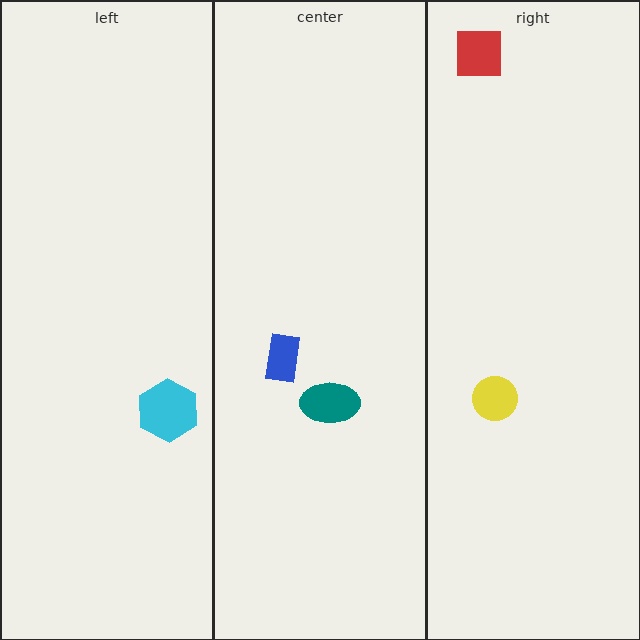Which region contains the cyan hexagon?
The left region.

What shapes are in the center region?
The blue rectangle, the teal ellipse.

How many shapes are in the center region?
2.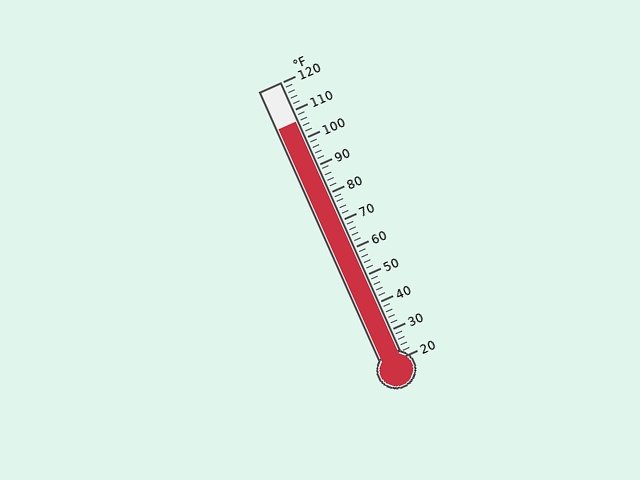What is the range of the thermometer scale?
The thermometer scale ranges from 20°F to 120°F.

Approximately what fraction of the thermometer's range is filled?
The thermometer is filled to approximately 85% of its range.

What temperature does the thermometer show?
The thermometer shows approximately 106°F.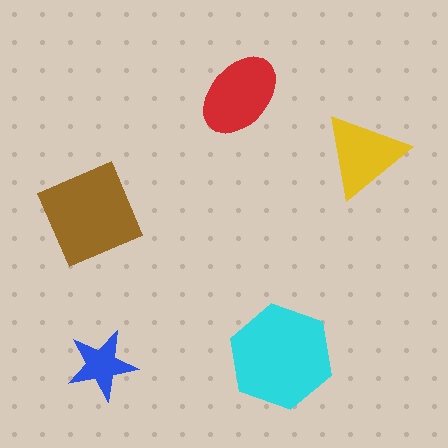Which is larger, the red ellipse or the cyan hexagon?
The cyan hexagon.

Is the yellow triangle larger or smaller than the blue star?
Larger.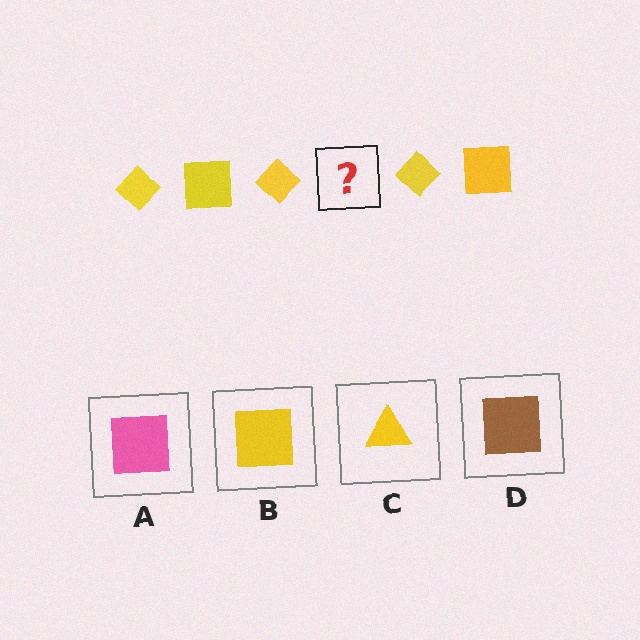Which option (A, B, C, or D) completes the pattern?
B.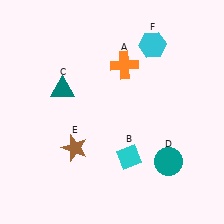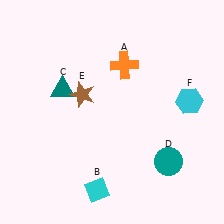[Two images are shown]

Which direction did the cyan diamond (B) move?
The cyan diamond (B) moved down.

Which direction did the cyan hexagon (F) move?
The cyan hexagon (F) moved down.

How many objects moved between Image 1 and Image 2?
3 objects moved between the two images.